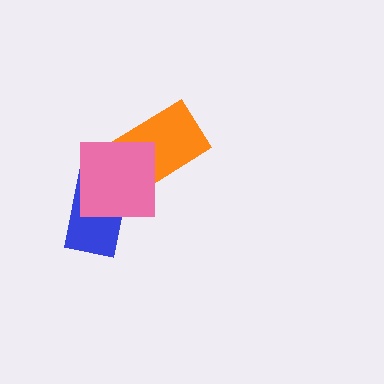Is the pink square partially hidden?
No, no other shape covers it.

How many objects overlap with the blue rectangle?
1 object overlaps with the blue rectangle.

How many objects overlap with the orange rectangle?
1 object overlaps with the orange rectangle.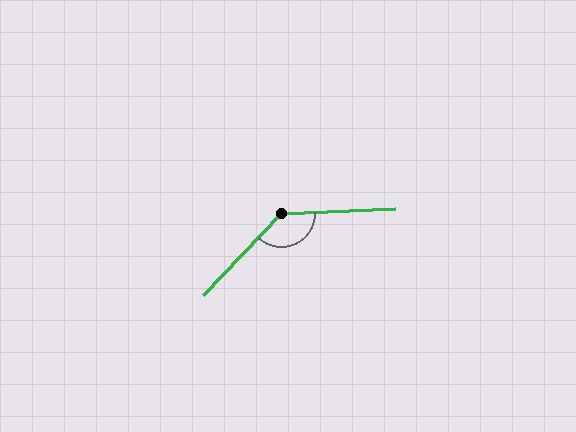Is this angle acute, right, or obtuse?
It is obtuse.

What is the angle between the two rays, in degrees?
Approximately 136 degrees.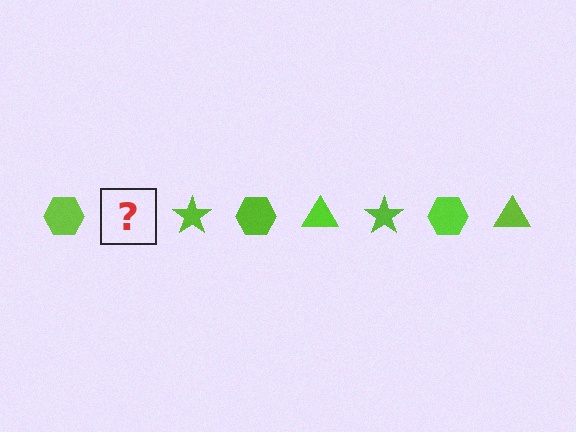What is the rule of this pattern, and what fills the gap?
The rule is that the pattern cycles through hexagon, triangle, star shapes in lime. The gap should be filled with a lime triangle.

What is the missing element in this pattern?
The missing element is a lime triangle.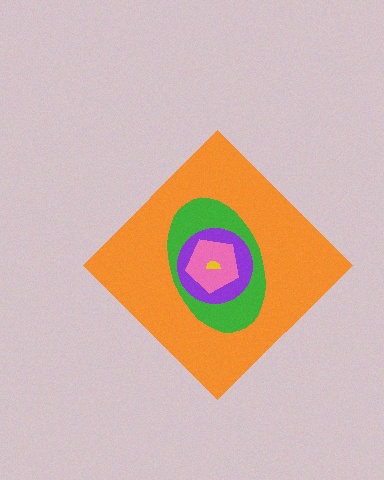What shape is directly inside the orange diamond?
The green ellipse.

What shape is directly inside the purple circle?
The pink pentagon.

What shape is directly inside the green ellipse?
The purple circle.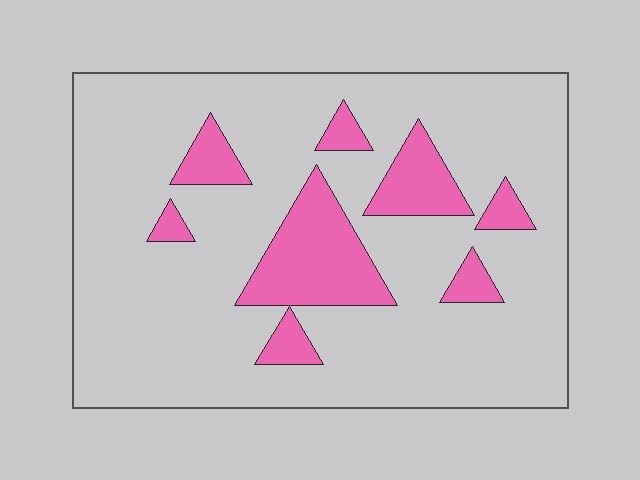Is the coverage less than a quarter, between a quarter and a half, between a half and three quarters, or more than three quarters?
Less than a quarter.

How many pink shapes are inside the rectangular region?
8.